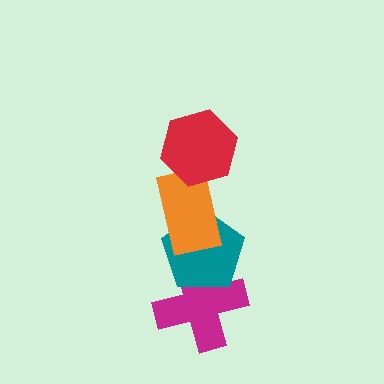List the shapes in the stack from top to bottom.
From top to bottom: the red hexagon, the orange rectangle, the teal pentagon, the magenta cross.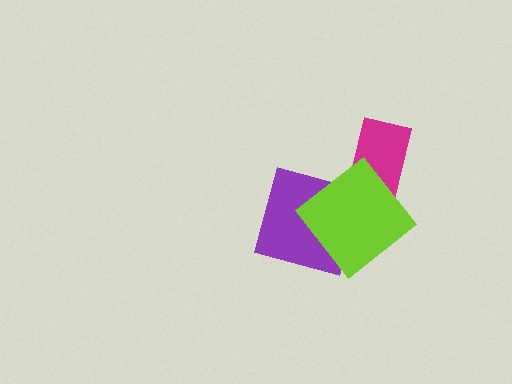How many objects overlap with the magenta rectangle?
1 object overlaps with the magenta rectangle.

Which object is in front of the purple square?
The lime diamond is in front of the purple square.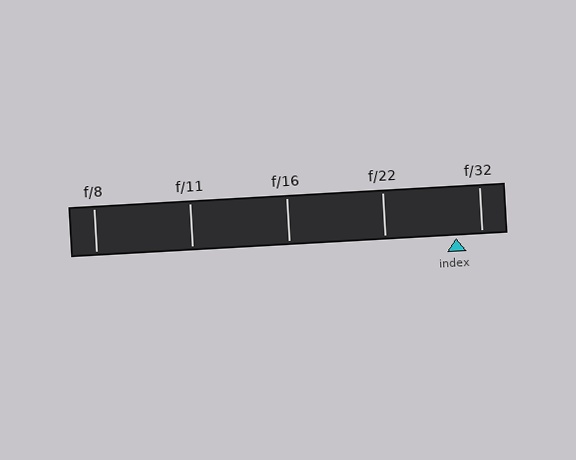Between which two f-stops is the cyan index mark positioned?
The index mark is between f/22 and f/32.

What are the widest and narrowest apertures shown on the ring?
The widest aperture shown is f/8 and the narrowest is f/32.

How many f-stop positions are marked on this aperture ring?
There are 5 f-stop positions marked.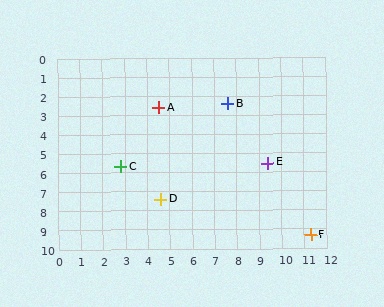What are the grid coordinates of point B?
Point B is at approximately (7.6, 2.4).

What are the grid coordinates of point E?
Point E is at approximately (9.4, 5.5).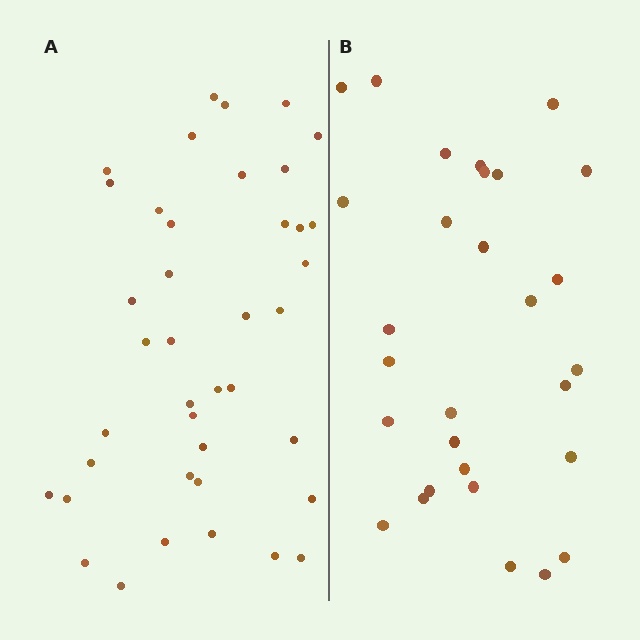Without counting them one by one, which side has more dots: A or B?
Region A (the left region) has more dots.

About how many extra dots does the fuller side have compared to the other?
Region A has roughly 12 or so more dots than region B.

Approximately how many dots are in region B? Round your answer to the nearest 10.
About 30 dots. (The exact count is 29, which rounds to 30.)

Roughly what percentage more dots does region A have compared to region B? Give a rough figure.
About 40% more.